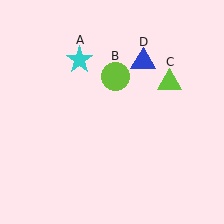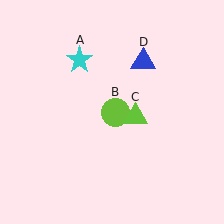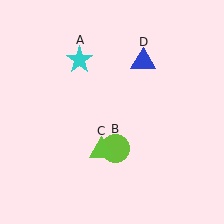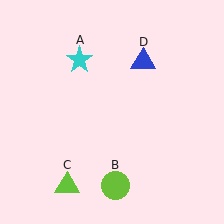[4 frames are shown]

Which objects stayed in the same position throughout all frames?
Cyan star (object A) and blue triangle (object D) remained stationary.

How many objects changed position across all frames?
2 objects changed position: lime circle (object B), lime triangle (object C).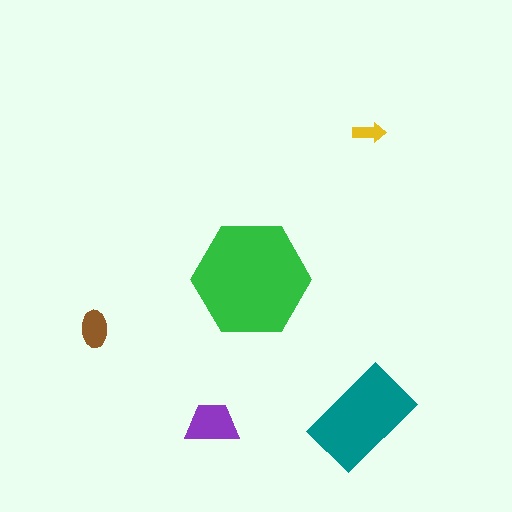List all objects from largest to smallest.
The green hexagon, the teal rectangle, the purple trapezoid, the brown ellipse, the yellow arrow.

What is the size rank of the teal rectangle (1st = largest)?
2nd.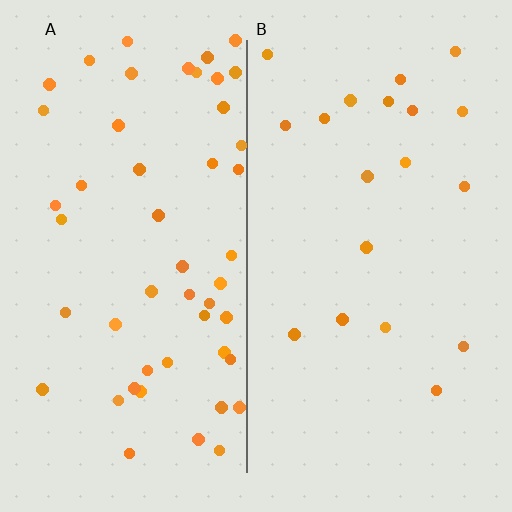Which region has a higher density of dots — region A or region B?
A (the left).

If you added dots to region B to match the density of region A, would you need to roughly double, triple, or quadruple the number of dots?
Approximately triple.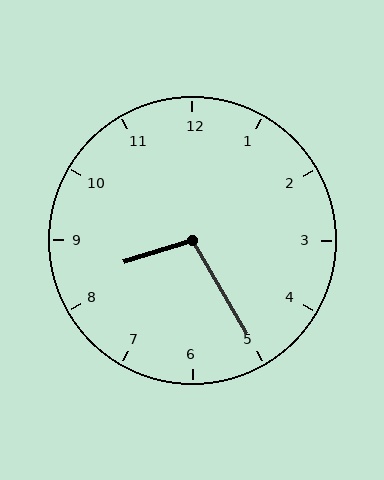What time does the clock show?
8:25.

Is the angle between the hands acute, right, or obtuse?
It is obtuse.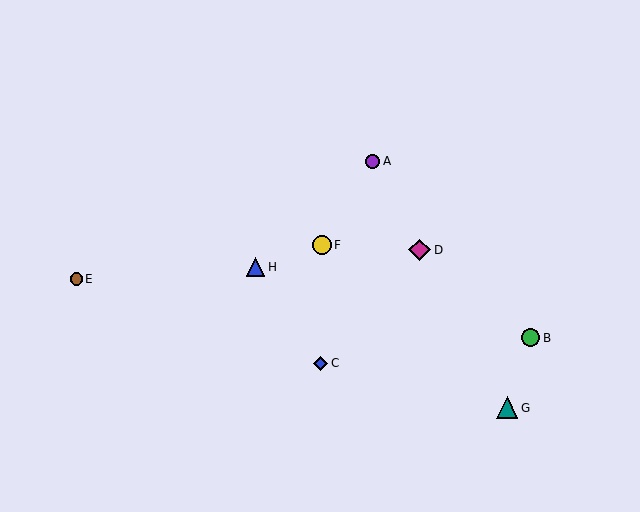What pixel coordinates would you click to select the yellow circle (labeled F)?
Click at (322, 245) to select the yellow circle F.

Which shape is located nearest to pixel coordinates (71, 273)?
The brown circle (labeled E) at (76, 279) is nearest to that location.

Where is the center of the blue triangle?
The center of the blue triangle is at (255, 267).